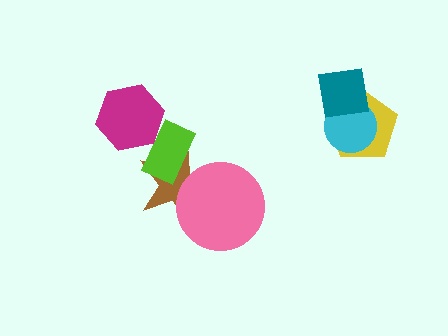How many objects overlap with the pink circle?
1 object overlaps with the pink circle.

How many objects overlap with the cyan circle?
2 objects overlap with the cyan circle.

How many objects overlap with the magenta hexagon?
1 object overlaps with the magenta hexagon.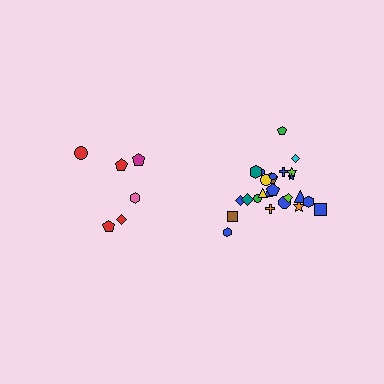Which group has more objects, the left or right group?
The right group.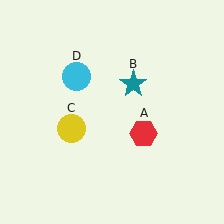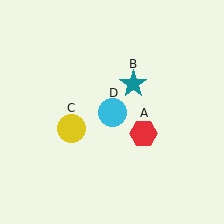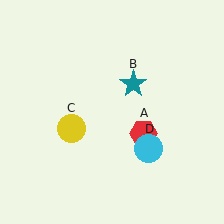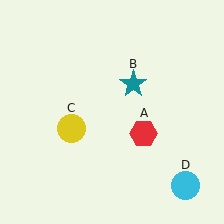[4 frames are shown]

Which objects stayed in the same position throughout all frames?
Red hexagon (object A) and teal star (object B) and yellow circle (object C) remained stationary.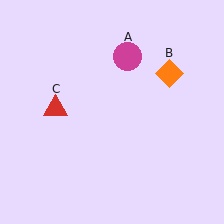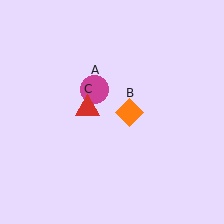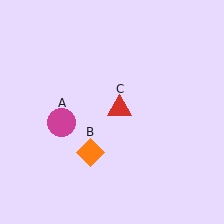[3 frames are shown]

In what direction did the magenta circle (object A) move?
The magenta circle (object A) moved down and to the left.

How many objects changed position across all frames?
3 objects changed position: magenta circle (object A), orange diamond (object B), red triangle (object C).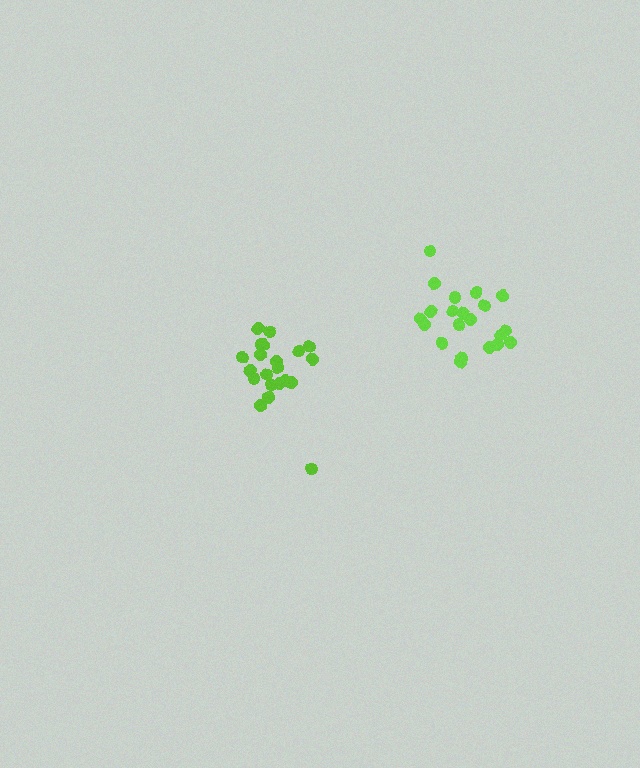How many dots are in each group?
Group 1: 21 dots, Group 2: 21 dots (42 total).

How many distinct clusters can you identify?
There are 2 distinct clusters.